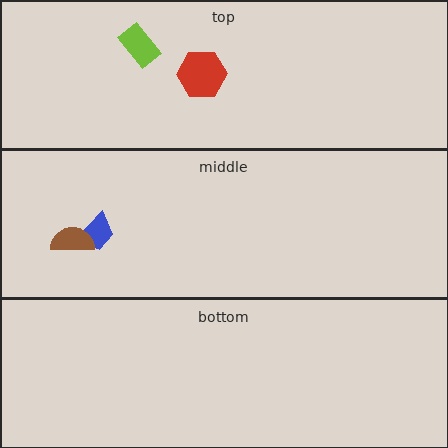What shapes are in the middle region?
The blue trapezoid, the brown semicircle.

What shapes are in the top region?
The red hexagon, the lime rectangle.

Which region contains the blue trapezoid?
The middle region.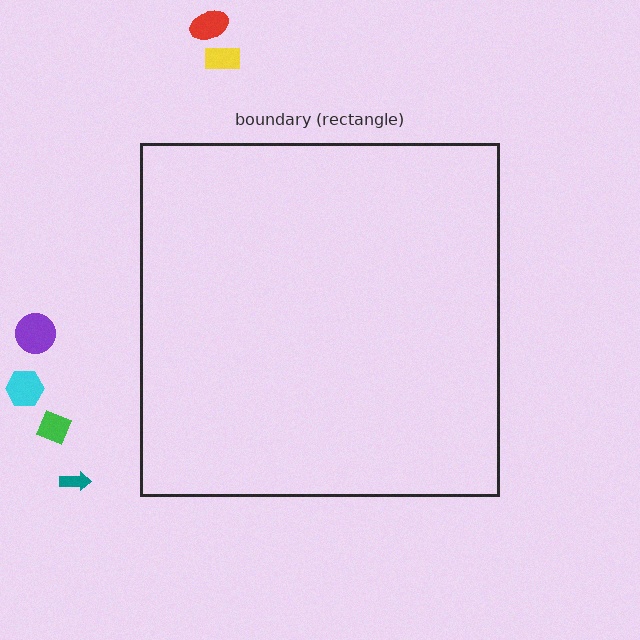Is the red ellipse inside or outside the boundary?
Outside.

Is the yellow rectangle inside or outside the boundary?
Outside.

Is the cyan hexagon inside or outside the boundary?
Outside.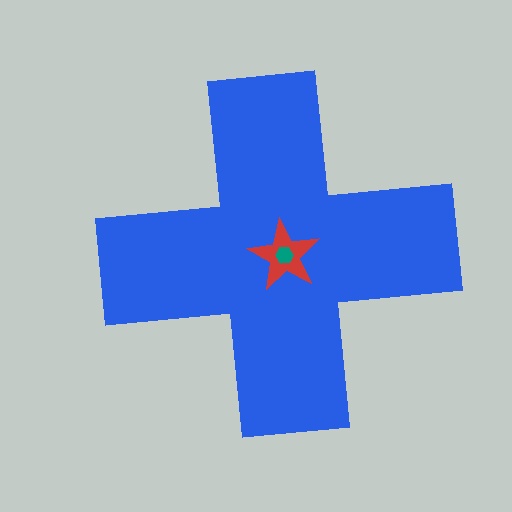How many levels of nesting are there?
3.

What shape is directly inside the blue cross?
The red star.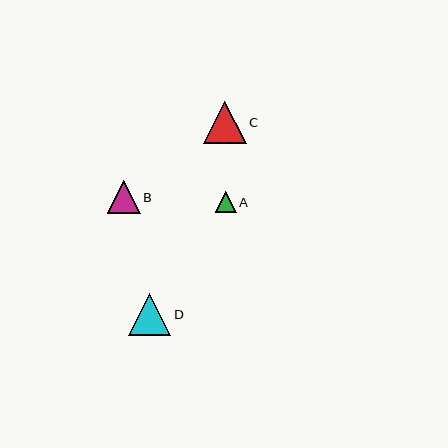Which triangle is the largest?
Triangle C is the largest with a size of approximately 43 pixels.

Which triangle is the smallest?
Triangle A is the smallest with a size of approximately 21 pixels.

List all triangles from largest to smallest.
From largest to smallest: C, D, B, A.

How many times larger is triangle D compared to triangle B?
Triangle D is approximately 1.3 times the size of triangle B.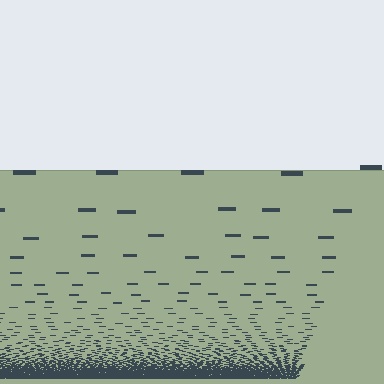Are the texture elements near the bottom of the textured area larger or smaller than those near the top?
Smaller. The gradient is inverted — elements near the bottom are smaller and denser.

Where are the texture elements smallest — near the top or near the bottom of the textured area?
Near the bottom.